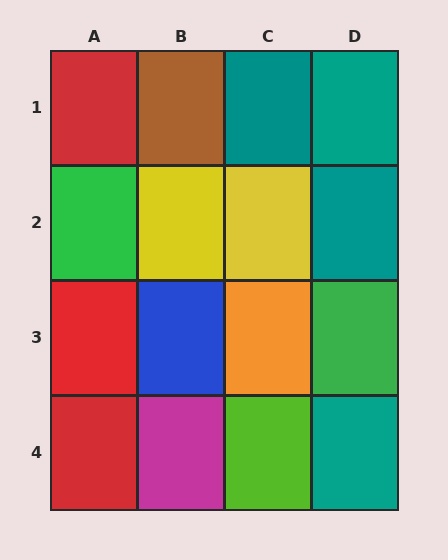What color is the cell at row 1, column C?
Teal.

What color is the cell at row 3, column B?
Blue.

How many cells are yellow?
2 cells are yellow.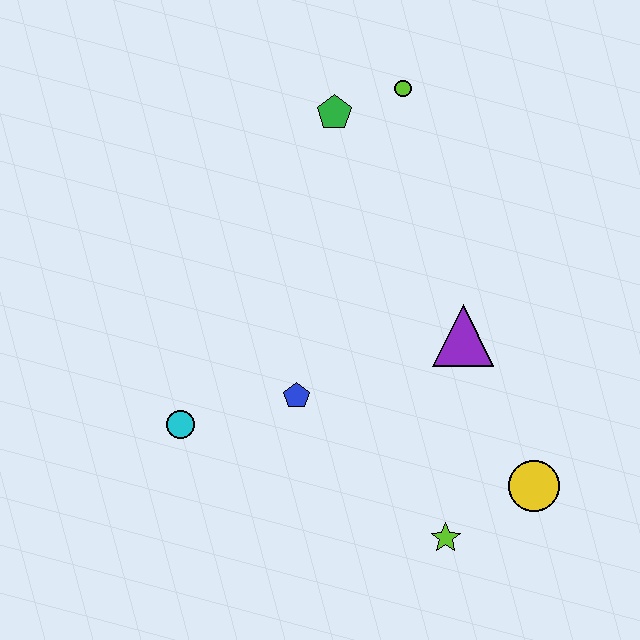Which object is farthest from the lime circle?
The lime star is farthest from the lime circle.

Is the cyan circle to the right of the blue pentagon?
No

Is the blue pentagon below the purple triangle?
Yes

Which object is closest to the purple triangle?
The yellow circle is closest to the purple triangle.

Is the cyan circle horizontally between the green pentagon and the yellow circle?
No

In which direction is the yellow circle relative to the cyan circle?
The yellow circle is to the right of the cyan circle.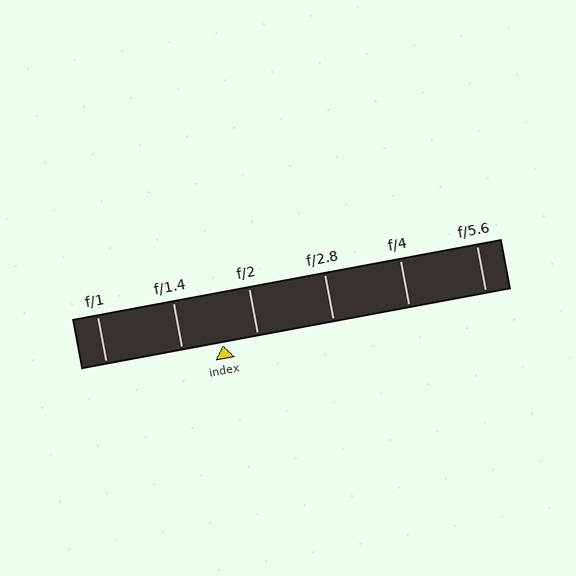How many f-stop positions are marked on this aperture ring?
There are 6 f-stop positions marked.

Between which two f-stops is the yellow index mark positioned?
The index mark is between f/1.4 and f/2.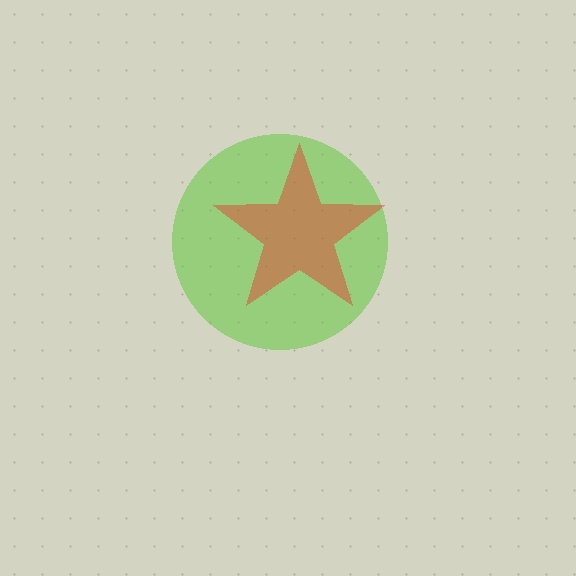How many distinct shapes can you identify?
There are 2 distinct shapes: a lime circle, a red star.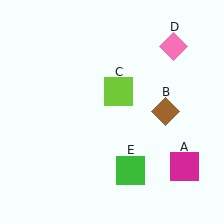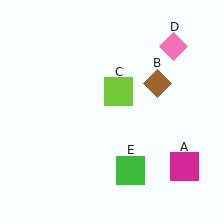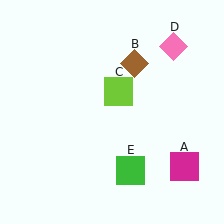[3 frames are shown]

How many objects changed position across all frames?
1 object changed position: brown diamond (object B).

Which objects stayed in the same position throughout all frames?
Magenta square (object A) and lime square (object C) and pink diamond (object D) and green square (object E) remained stationary.